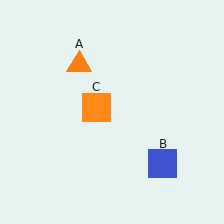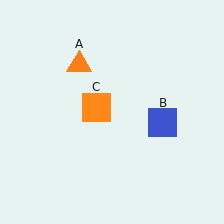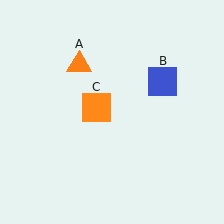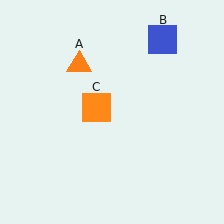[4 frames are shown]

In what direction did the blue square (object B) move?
The blue square (object B) moved up.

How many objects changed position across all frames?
1 object changed position: blue square (object B).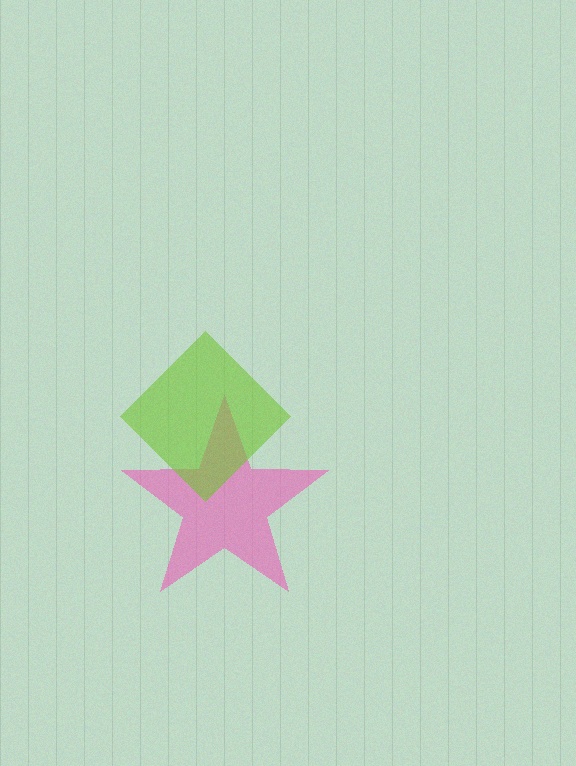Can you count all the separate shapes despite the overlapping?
Yes, there are 2 separate shapes.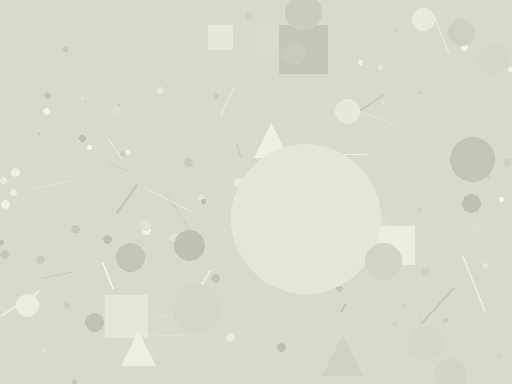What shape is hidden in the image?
A circle is hidden in the image.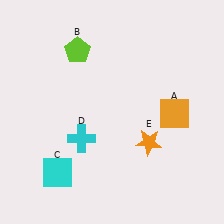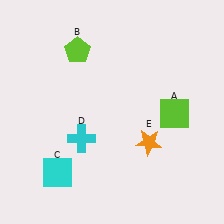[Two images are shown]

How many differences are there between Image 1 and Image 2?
There is 1 difference between the two images.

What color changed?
The square (A) changed from orange in Image 1 to lime in Image 2.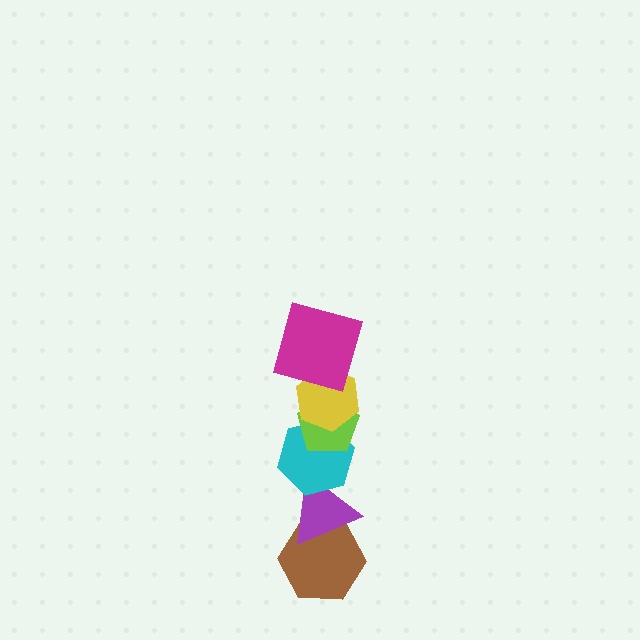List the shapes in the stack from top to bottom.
From top to bottom: the magenta square, the yellow hexagon, the lime pentagon, the cyan hexagon, the purple triangle, the brown hexagon.